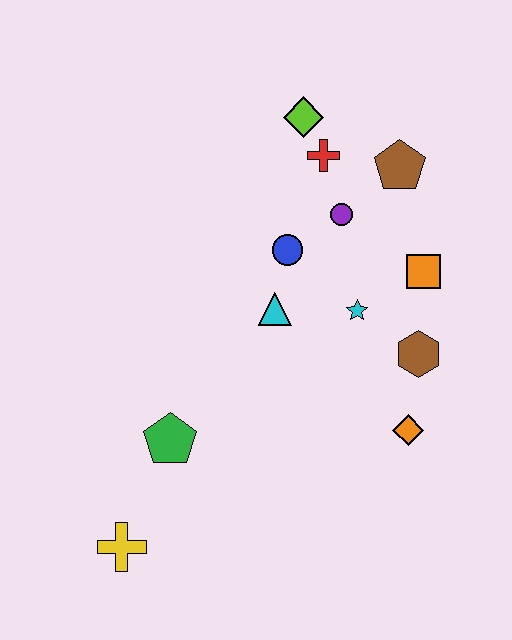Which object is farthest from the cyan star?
The yellow cross is farthest from the cyan star.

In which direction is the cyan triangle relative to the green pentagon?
The cyan triangle is above the green pentagon.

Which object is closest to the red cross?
The lime diamond is closest to the red cross.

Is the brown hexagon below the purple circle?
Yes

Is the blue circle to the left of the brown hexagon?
Yes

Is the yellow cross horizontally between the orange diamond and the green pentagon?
No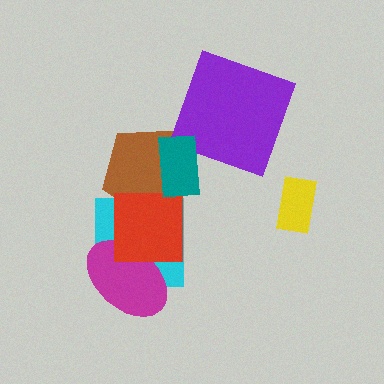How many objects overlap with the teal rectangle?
1 object overlaps with the teal rectangle.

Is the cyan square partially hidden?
Yes, it is partially covered by another shape.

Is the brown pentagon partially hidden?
Yes, it is partially covered by another shape.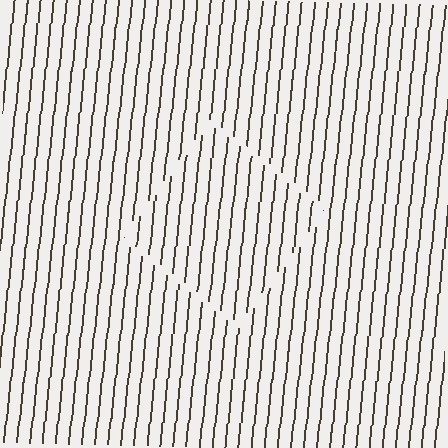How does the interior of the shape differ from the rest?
The interior of the shape contains the same grating, shifted by half a period — the contour is defined by the phase discontinuity where line-ends from the inner and outer gratings abut.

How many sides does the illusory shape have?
4 sides — the line-ends trace a square.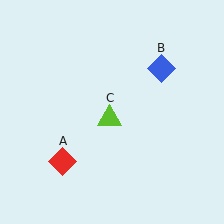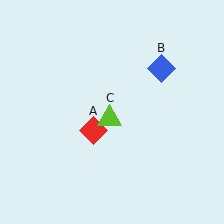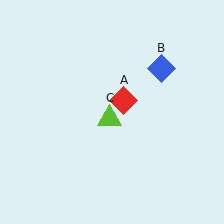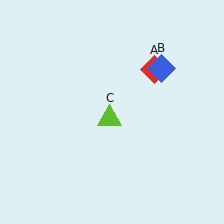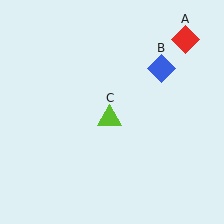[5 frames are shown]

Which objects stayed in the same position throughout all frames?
Blue diamond (object B) and lime triangle (object C) remained stationary.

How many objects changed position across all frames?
1 object changed position: red diamond (object A).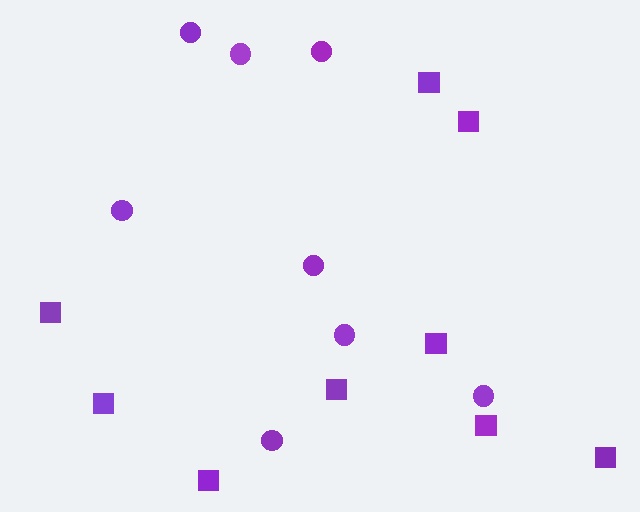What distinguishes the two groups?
There are 2 groups: one group of circles (8) and one group of squares (9).